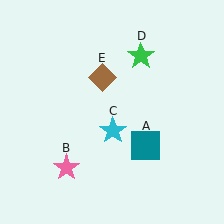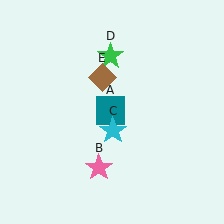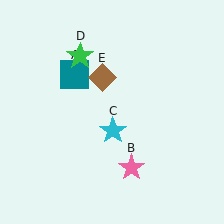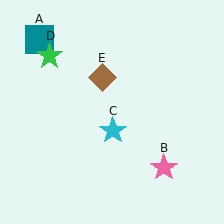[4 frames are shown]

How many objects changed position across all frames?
3 objects changed position: teal square (object A), pink star (object B), green star (object D).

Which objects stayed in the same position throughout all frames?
Cyan star (object C) and brown diamond (object E) remained stationary.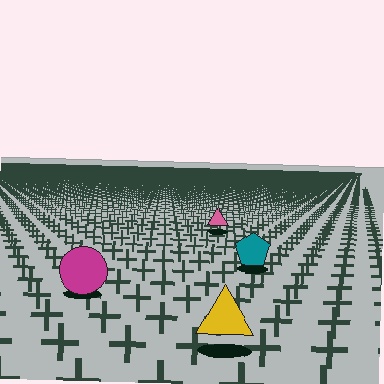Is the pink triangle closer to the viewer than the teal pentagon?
No. The teal pentagon is closer — you can tell from the texture gradient: the ground texture is coarser near it.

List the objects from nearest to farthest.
From nearest to farthest: the yellow triangle, the magenta circle, the teal pentagon, the pink triangle.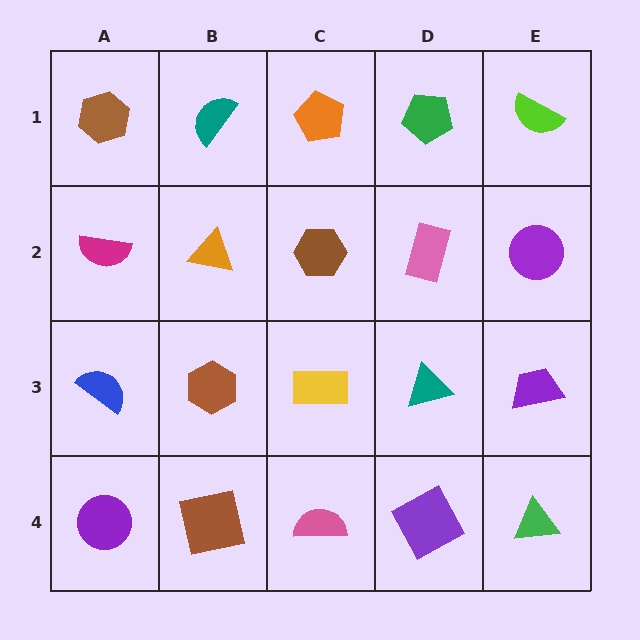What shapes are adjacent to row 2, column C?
An orange pentagon (row 1, column C), a yellow rectangle (row 3, column C), an orange triangle (row 2, column B), a pink rectangle (row 2, column D).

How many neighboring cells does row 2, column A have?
3.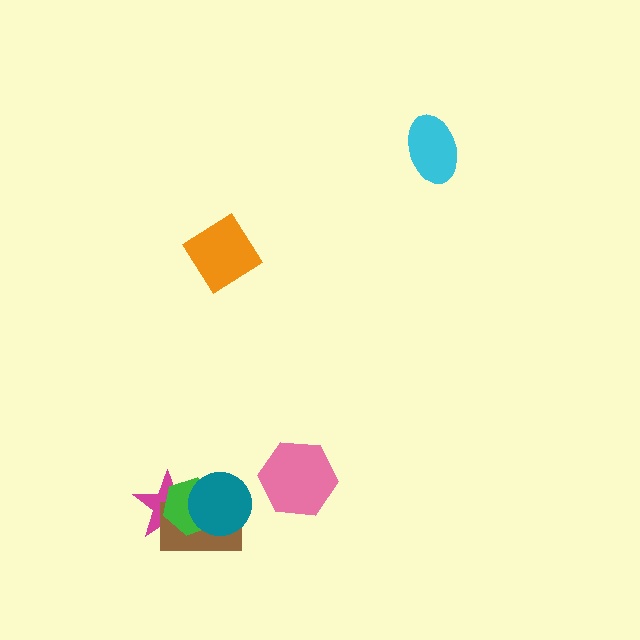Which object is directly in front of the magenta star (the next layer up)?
The brown rectangle is directly in front of the magenta star.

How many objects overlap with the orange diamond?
0 objects overlap with the orange diamond.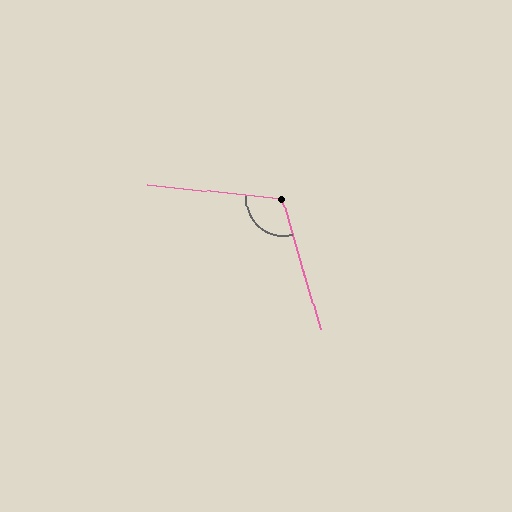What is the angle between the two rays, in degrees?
Approximately 112 degrees.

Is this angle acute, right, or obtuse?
It is obtuse.